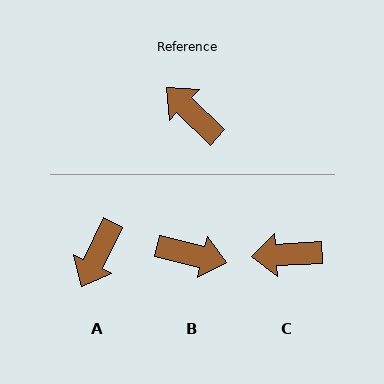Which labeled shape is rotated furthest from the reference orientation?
B, about 149 degrees away.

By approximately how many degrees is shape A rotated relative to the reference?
Approximately 108 degrees counter-clockwise.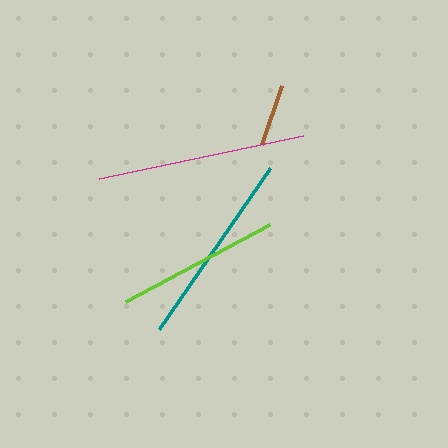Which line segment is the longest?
The magenta line is the longest at approximately 208 pixels.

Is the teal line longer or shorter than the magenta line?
The magenta line is longer than the teal line.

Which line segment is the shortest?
The brown line is the shortest at approximately 62 pixels.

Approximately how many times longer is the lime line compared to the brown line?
The lime line is approximately 2.6 times the length of the brown line.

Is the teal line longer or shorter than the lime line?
The teal line is longer than the lime line.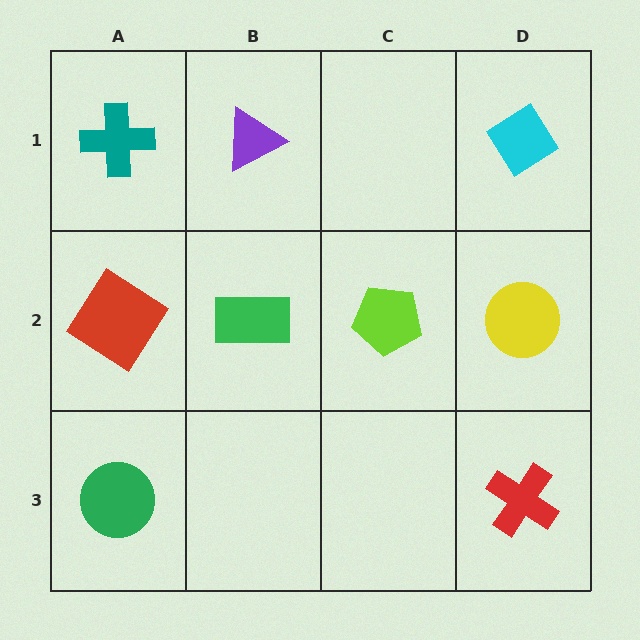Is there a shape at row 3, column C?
No, that cell is empty.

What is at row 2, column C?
A lime pentagon.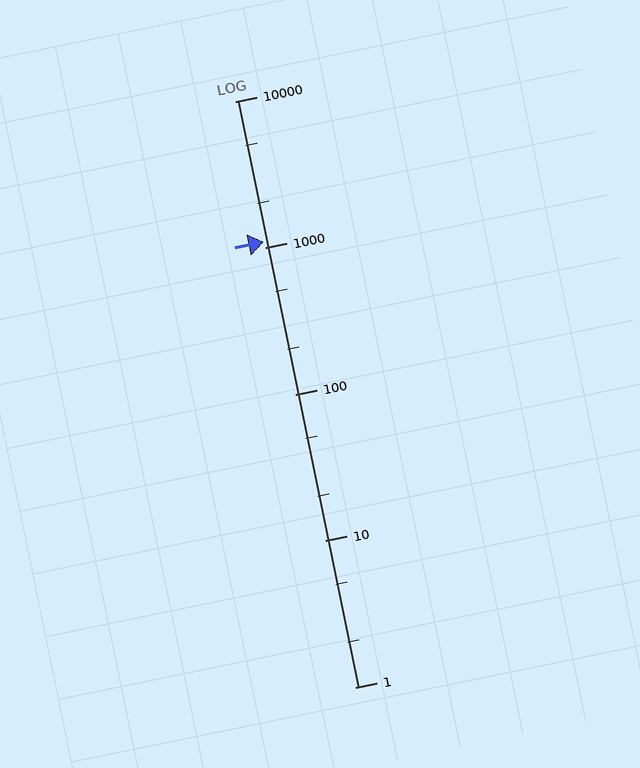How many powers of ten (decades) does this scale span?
The scale spans 4 decades, from 1 to 10000.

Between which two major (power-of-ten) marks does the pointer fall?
The pointer is between 1000 and 10000.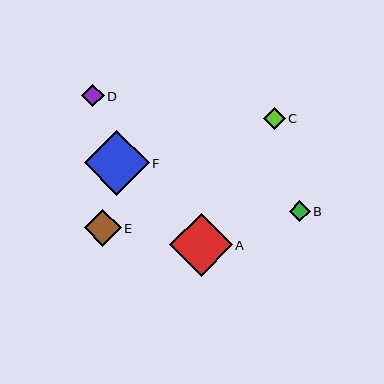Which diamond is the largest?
Diamond F is the largest with a size of approximately 65 pixels.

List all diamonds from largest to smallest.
From largest to smallest: F, A, E, D, C, B.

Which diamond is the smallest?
Diamond B is the smallest with a size of approximately 21 pixels.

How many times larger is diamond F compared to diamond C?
Diamond F is approximately 3.0 times the size of diamond C.